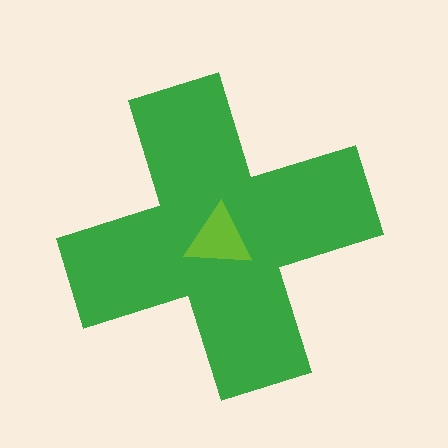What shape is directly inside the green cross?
The lime triangle.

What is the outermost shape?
The green cross.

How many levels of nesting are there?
2.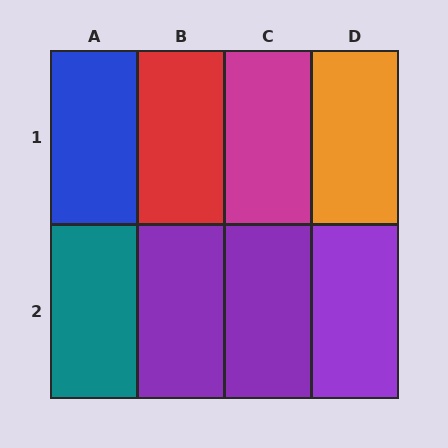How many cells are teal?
1 cell is teal.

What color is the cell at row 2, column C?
Purple.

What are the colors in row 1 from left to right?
Blue, red, magenta, orange.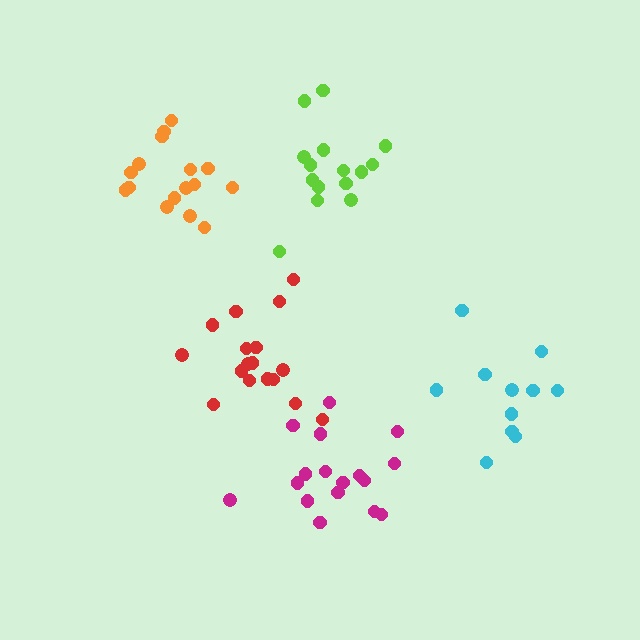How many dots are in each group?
Group 1: 15 dots, Group 2: 17 dots, Group 3: 11 dots, Group 4: 17 dots, Group 5: 16 dots (76 total).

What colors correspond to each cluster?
The clusters are colored: lime, red, cyan, magenta, orange.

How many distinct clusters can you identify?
There are 5 distinct clusters.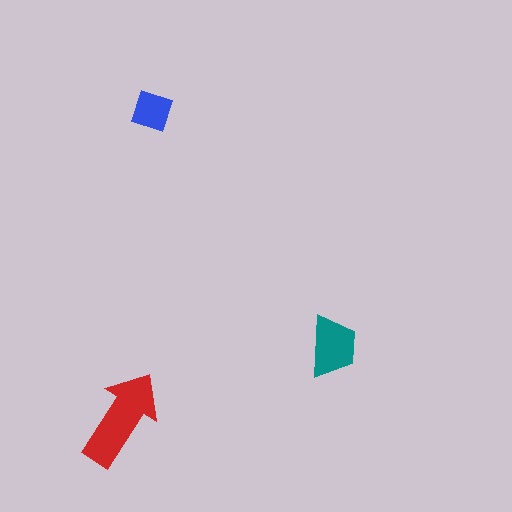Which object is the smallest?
The blue diamond.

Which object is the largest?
The red arrow.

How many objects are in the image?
There are 3 objects in the image.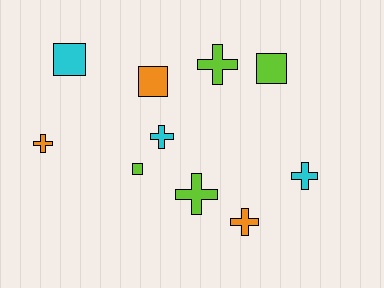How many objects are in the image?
There are 10 objects.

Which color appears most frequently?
Lime, with 4 objects.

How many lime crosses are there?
There are 2 lime crosses.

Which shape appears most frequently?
Cross, with 6 objects.